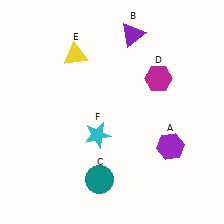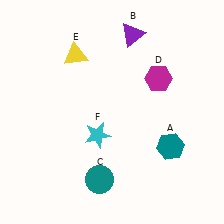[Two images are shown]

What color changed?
The hexagon (A) changed from purple in Image 1 to teal in Image 2.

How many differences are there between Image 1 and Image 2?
There is 1 difference between the two images.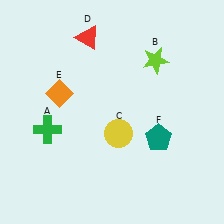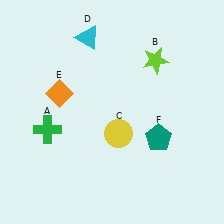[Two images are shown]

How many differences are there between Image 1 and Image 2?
There is 1 difference between the two images.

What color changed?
The triangle (D) changed from red in Image 1 to cyan in Image 2.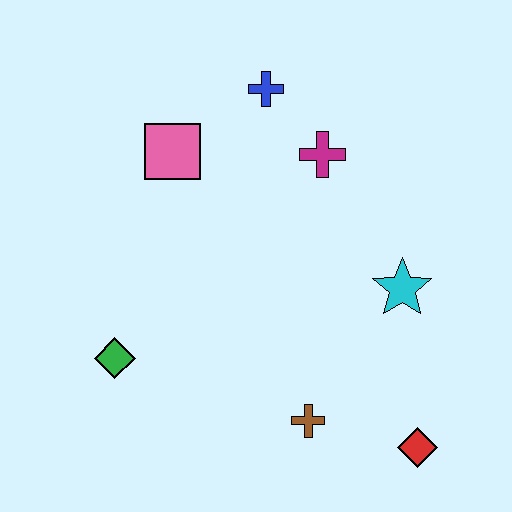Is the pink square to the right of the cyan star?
No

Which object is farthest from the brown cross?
The blue cross is farthest from the brown cross.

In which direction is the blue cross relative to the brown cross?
The blue cross is above the brown cross.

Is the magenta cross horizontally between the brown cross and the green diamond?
No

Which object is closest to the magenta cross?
The blue cross is closest to the magenta cross.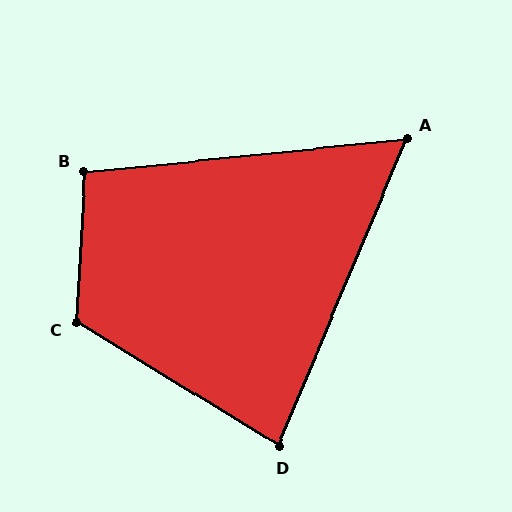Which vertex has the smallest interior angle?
A, at approximately 62 degrees.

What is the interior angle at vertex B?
Approximately 99 degrees (obtuse).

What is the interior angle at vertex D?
Approximately 81 degrees (acute).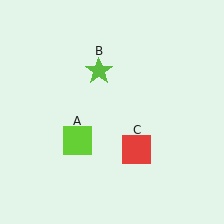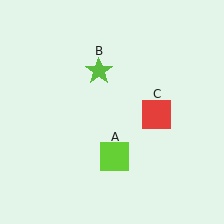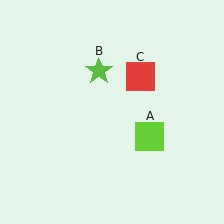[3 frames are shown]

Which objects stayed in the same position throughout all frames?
Lime star (object B) remained stationary.